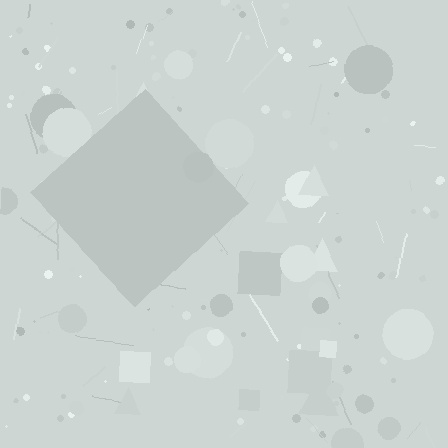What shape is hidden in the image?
A diamond is hidden in the image.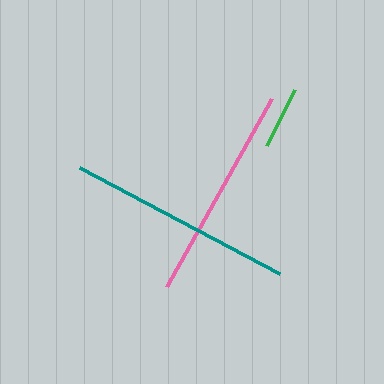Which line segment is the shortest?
The green line is the shortest at approximately 63 pixels.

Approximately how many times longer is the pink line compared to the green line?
The pink line is approximately 3.4 times the length of the green line.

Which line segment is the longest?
The teal line is the longest at approximately 226 pixels.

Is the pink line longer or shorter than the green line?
The pink line is longer than the green line.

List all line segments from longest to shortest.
From longest to shortest: teal, pink, green.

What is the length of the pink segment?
The pink segment is approximately 216 pixels long.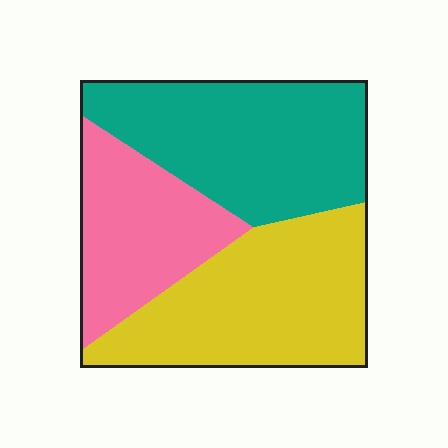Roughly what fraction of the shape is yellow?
Yellow covers 38% of the shape.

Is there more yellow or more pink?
Yellow.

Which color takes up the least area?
Pink, at roughly 25%.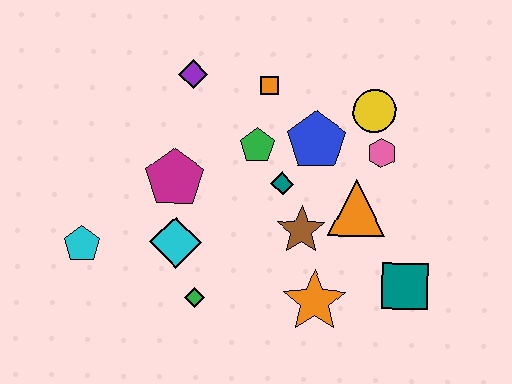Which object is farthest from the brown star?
The cyan pentagon is farthest from the brown star.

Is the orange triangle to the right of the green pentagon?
Yes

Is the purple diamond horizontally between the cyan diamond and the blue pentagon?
Yes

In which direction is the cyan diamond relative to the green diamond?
The cyan diamond is above the green diamond.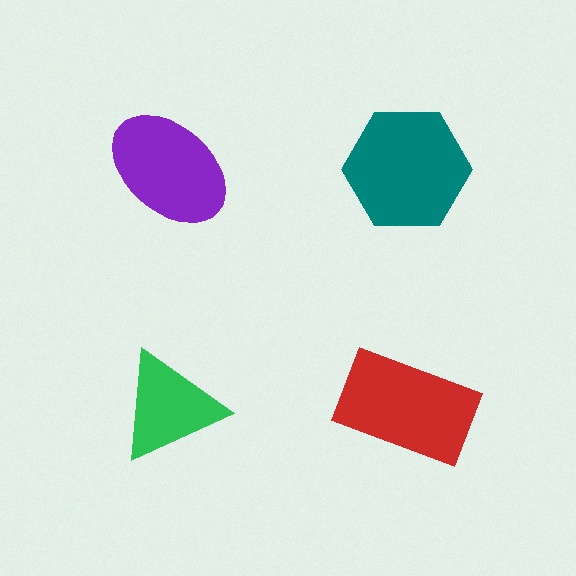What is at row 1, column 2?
A teal hexagon.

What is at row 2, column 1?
A green triangle.